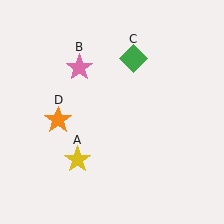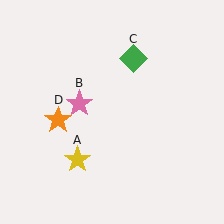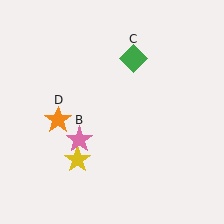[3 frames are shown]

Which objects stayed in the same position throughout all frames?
Yellow star (object A) and green diamond (object C) and orange star (object D) remained stationary.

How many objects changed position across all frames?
1 object changed position: pink star (object B).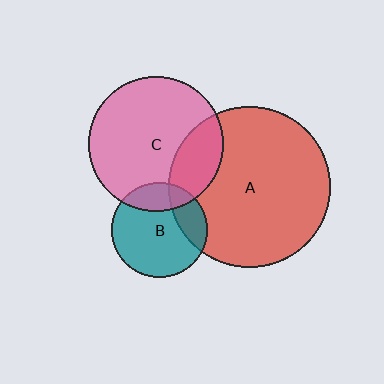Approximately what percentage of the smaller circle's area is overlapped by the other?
Approximately 20%.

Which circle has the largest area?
Circle A (red).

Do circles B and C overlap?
Yes.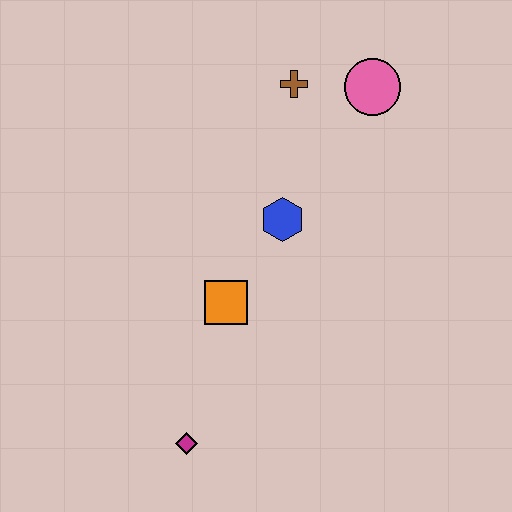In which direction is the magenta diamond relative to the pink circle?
The magenta diamond is below the pink circle.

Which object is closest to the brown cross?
The pink circle is closest to the brown cross.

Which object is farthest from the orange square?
The pink circle is farthest from the orange square.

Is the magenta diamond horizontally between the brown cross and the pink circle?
No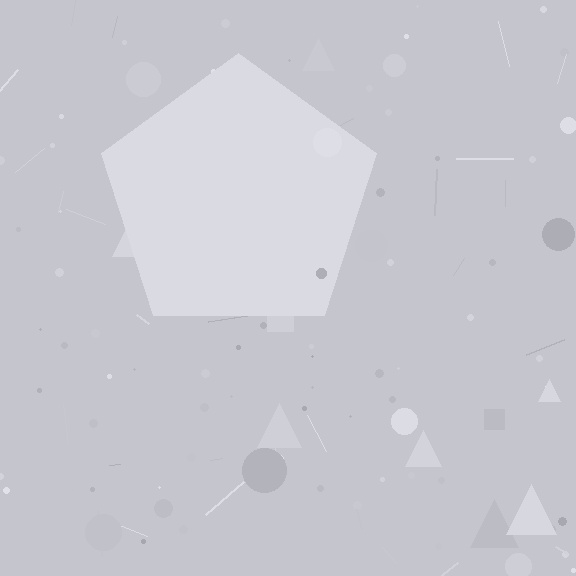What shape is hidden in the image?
A pentagon is hidden in the image.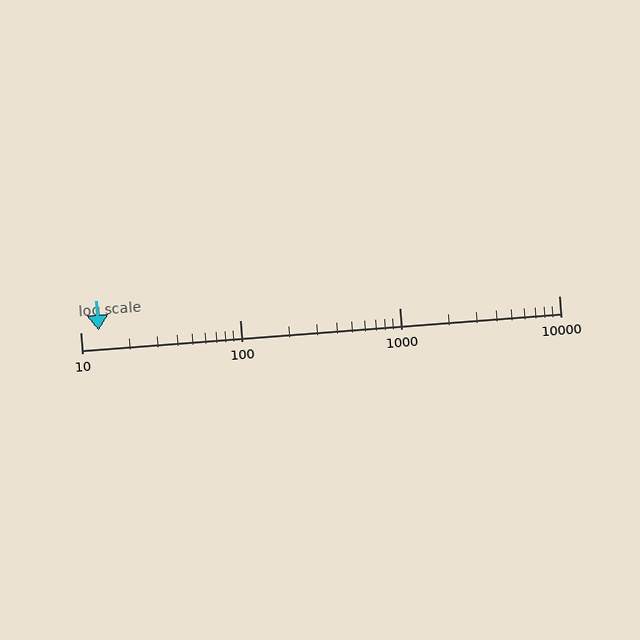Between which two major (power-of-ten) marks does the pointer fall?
The pointer is between 10 and 100.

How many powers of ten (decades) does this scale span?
The scale spans 3 decades, from 10 to 10000.